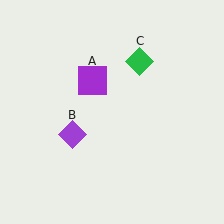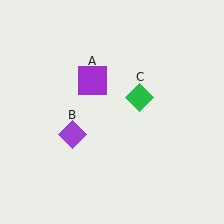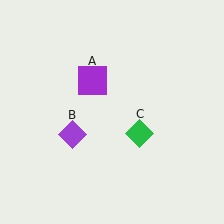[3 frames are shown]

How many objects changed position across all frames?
1 object changed position: green diamond (object C).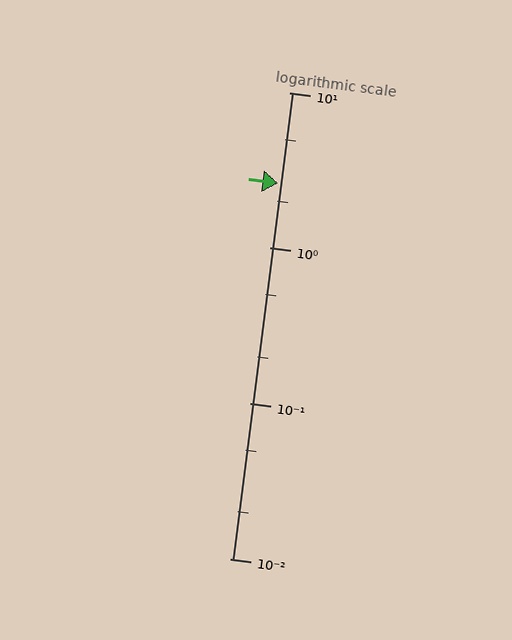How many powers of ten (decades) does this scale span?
The scale spans 3 decades, from 0.01 to 10.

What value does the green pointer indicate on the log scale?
The pointer indicates approximately 2.6.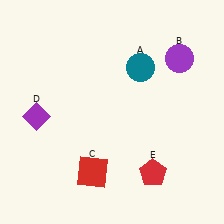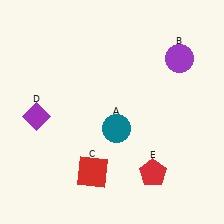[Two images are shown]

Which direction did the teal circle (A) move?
The teal circle (A) moved down.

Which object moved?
The teal circle (A) moved down.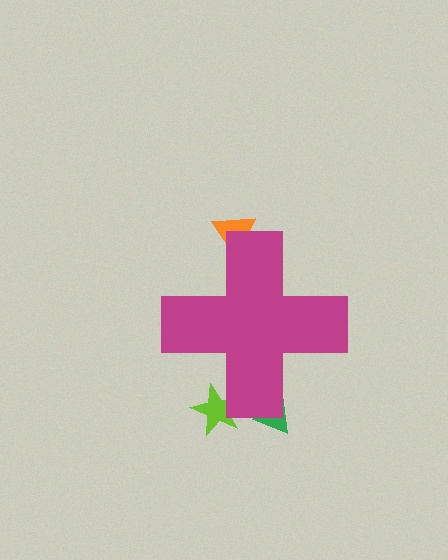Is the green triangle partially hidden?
Yes, the green triangle is partially hidden behind the magenta cross.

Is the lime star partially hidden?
Yes, the lime star is partially hidden behind the magenta cross.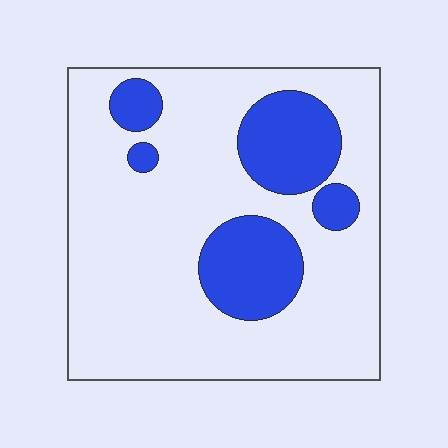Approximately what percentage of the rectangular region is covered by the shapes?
Approximately 25%.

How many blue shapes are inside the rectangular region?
5.